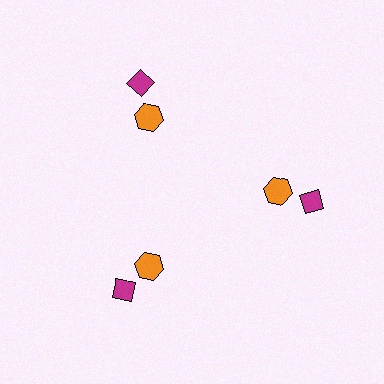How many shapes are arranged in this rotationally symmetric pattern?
There are 6 shapes, arranged in 3 groups of 2.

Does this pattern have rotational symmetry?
Yes, this pattern has 3-fold rotational symmetry. It looks the same after rotating 120 degrees around the center.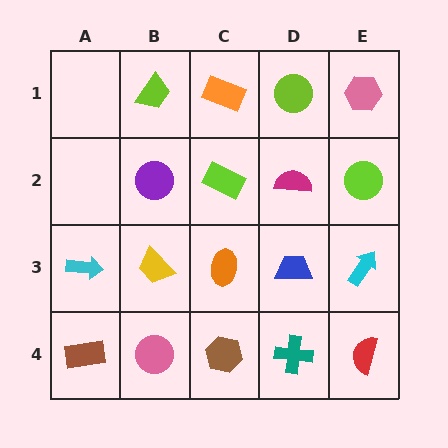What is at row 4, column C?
A brown hexagon.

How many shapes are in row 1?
4 shapes.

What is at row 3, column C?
An orange ellipse.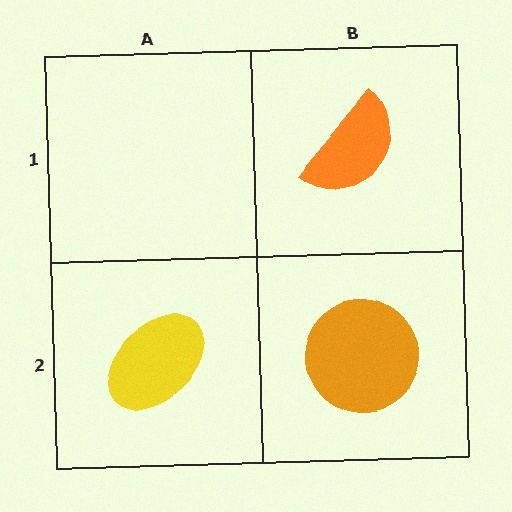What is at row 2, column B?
An orange circle.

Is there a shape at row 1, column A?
No, that cell is empty.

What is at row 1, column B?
An orange semicircle.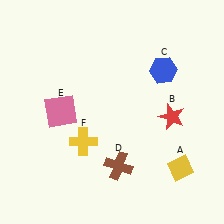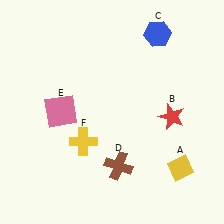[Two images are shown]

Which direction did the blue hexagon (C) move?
The blue hexagon (C) moved up.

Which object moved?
The blue hexagon (C) moved up.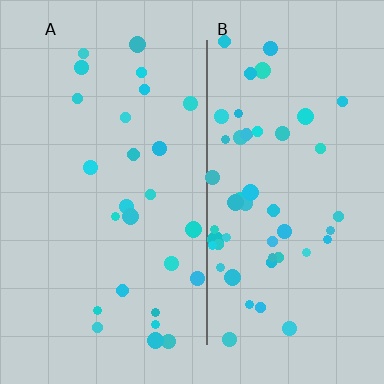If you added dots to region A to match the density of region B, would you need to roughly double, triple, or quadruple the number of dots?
Approximately double.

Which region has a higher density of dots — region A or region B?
B (the right).